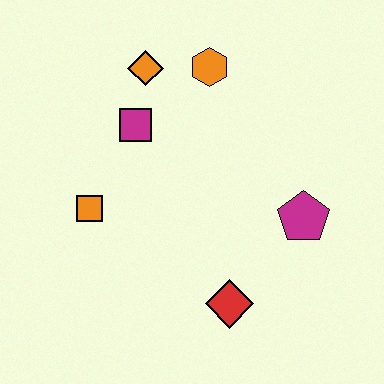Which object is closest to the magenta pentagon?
The red diamond is closest to the magenta pentagon.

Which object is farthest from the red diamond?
The orange diamond is farthest from the red diamond.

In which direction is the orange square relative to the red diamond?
The orange square is to the left of the red diamond.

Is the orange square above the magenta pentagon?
Yes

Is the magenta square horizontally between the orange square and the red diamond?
Yes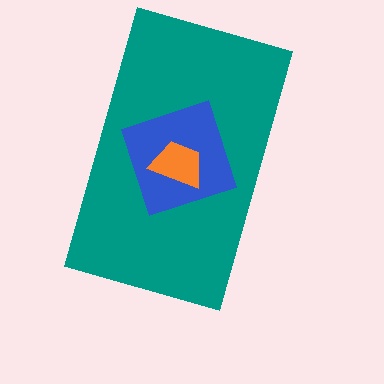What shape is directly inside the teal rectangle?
The blue diamond.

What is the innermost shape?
The orange trapezoid.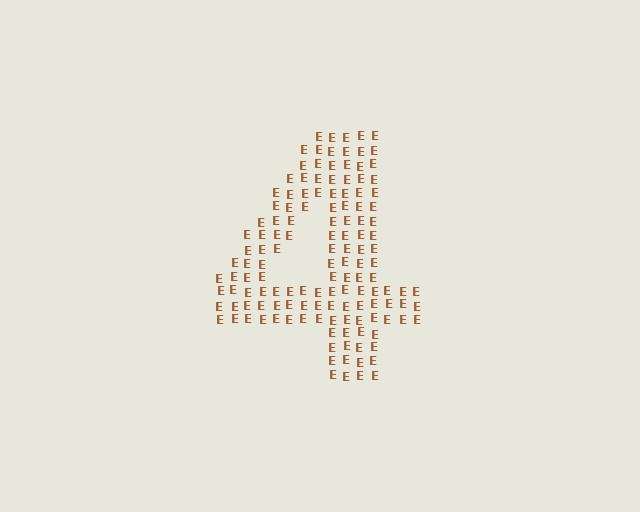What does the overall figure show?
The overall figure shows the digit 4.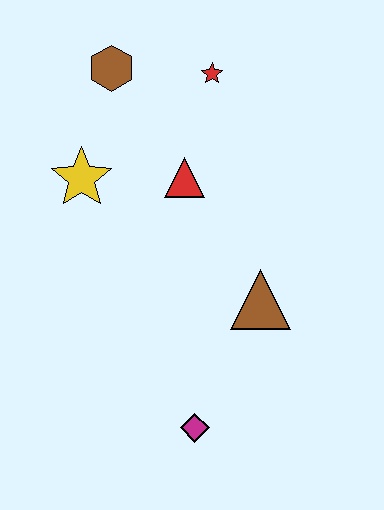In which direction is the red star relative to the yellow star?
The red star is to the right of the yellow star.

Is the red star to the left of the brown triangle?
Yes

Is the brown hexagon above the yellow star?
Yes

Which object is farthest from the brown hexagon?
The magenta diamond is farthest from the brown hexagon.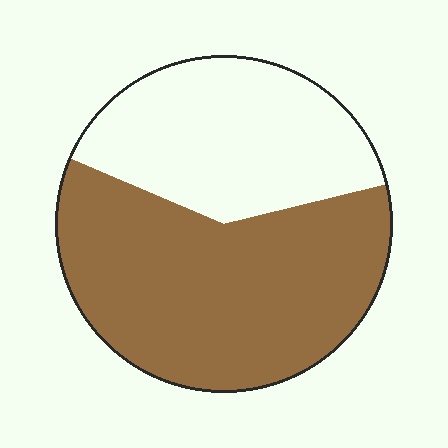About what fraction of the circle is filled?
About three fifths (3/5).